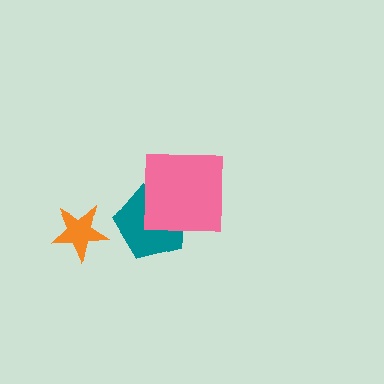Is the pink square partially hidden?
No, no other shape covers it.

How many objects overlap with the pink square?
1 object overlaps with the pink square.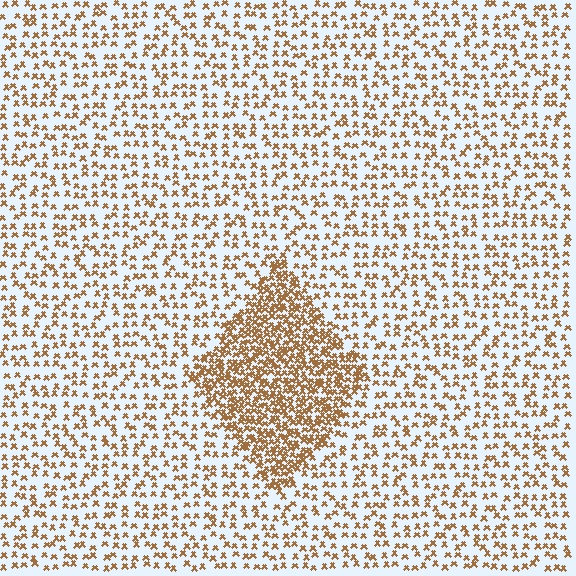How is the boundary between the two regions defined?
The boundary is defined by a change in element density (approximately 2.5x ratio). All elements are the same color, size, and shape.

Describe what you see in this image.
The image contains small brown elements arranged at two different densities. A diamond-shaped region is visible where the elements are more densely packed than the surrounding area.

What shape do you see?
I see a diamond.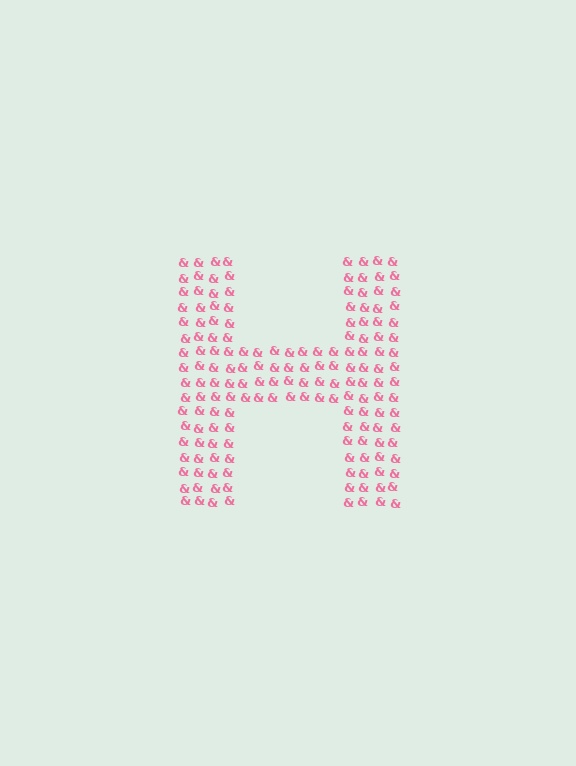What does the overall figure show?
The overall figure shows the letter H.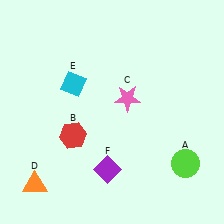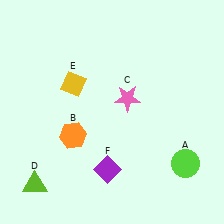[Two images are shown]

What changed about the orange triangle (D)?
In Image 1, D is orange. In Image 2, it changed to lime.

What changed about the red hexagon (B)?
In Image 1, B is red. In Image 2, it changed to orange.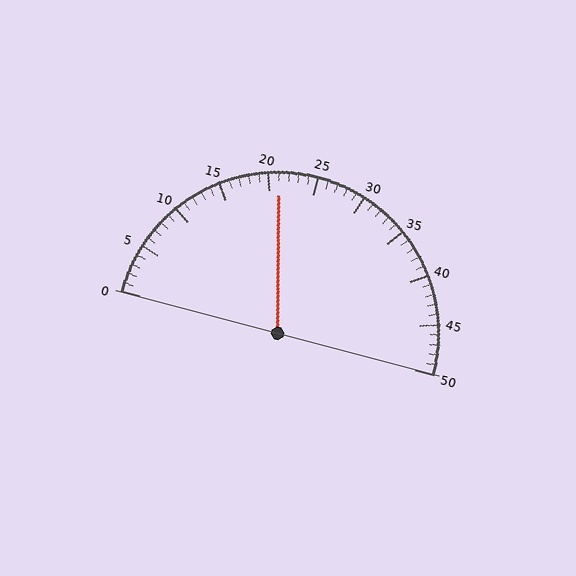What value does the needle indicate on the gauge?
The needle indicates approximately 21.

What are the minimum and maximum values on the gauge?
The gauge ranges from 0 to 50.